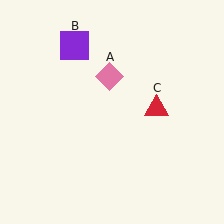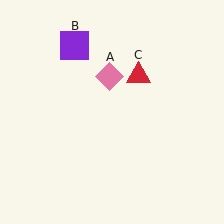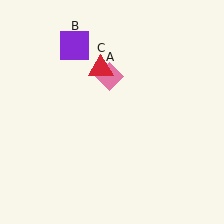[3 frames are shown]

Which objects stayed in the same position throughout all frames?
Pink diamond (object A) and purple square (object B) remained stationary.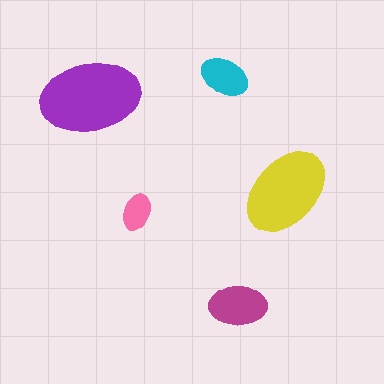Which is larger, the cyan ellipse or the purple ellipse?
The purple one.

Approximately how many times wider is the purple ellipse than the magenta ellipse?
About 1.5 times wider.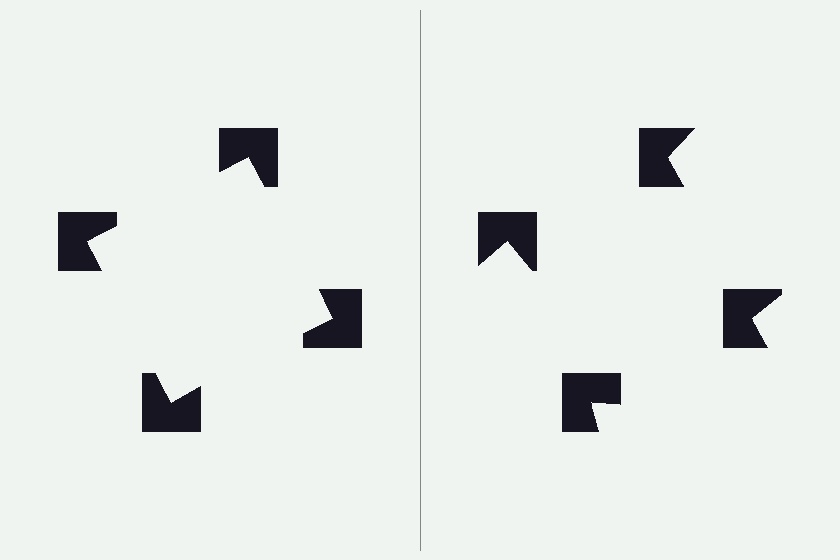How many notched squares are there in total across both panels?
8 — 4 on each side.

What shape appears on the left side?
An illusory square.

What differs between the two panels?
The notched squares are positioned identically on both sides; only the wedge orientations differ. On the left they align to a square; on the right they are misaligned.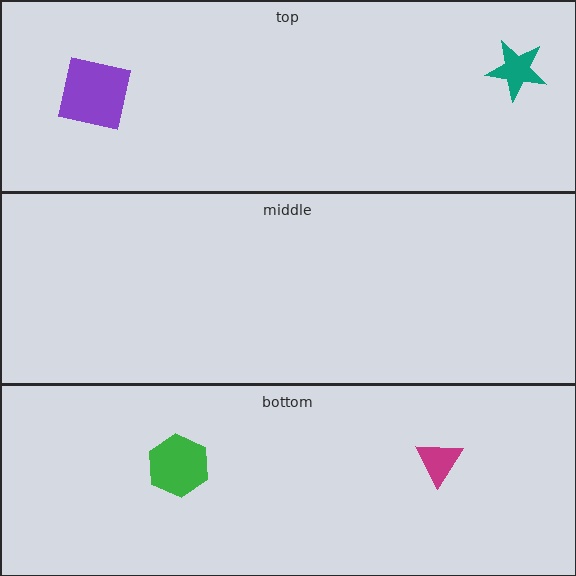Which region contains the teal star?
The top region.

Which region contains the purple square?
The top region.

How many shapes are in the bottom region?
2.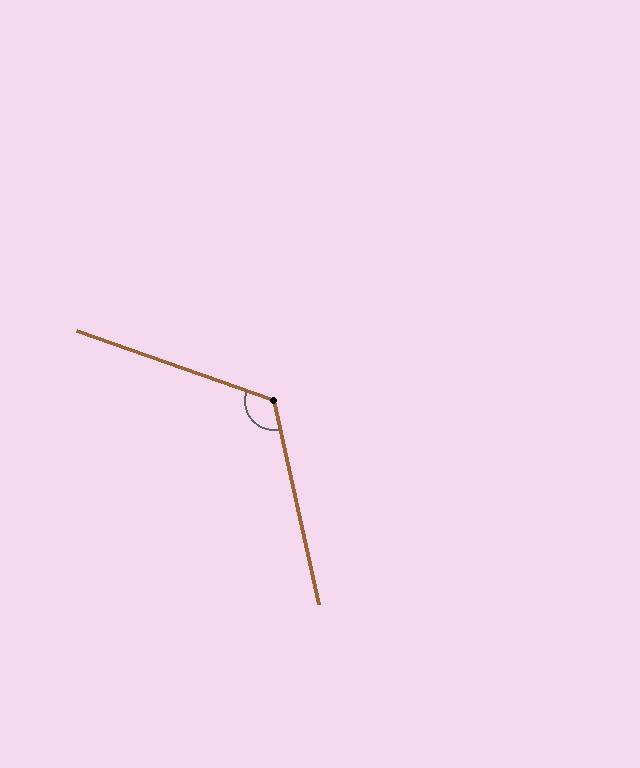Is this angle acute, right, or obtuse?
It is obtuse.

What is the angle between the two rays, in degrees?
Approximately 122 degrees.